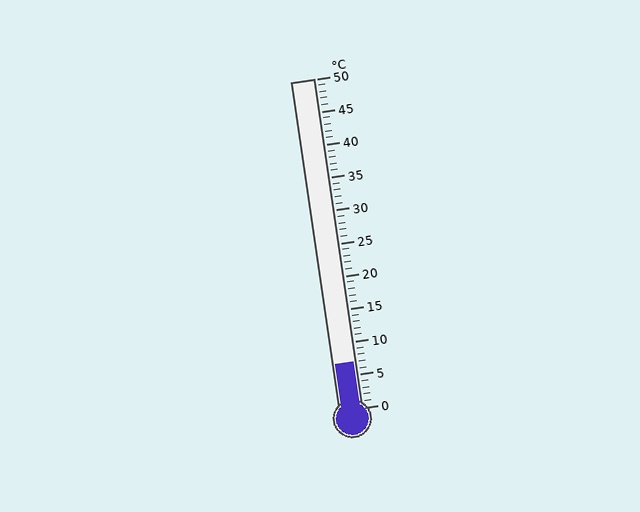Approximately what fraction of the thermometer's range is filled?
The thermometer is filled to approximately 15% of its range.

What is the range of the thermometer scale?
The thermometer scale ranges from 0°C to 50°C.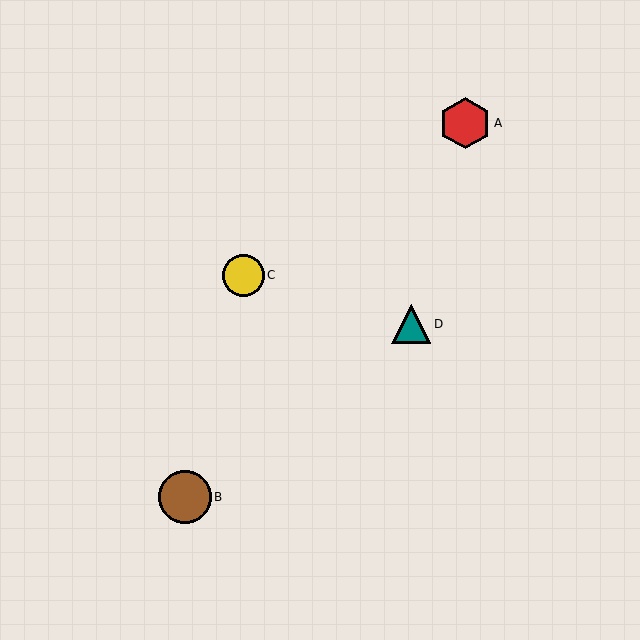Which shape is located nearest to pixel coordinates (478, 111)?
The red hexagon (labeled A) at (465, 123) is nearest to that location.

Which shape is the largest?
The brown circle (labeled B) is the largest.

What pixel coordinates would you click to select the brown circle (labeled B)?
Click at (185, 497) to select the brown circle B.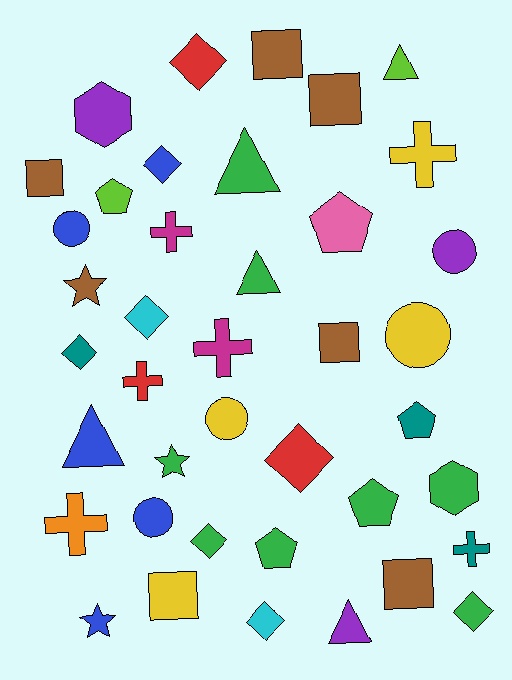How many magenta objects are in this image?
There are 2 magenta objects.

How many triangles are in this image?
There are 5 triangles.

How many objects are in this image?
There are 40 objects.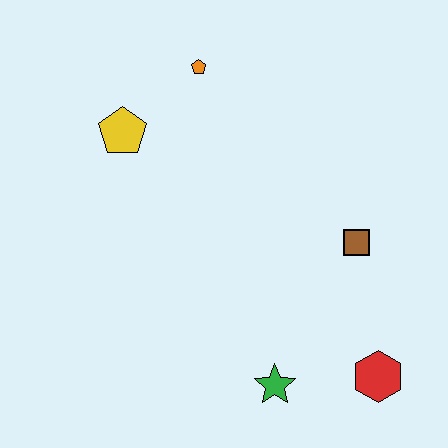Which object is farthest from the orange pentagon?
The red hexagon is farthest from the orange pentagon.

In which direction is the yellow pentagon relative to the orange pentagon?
The yellow pentagon is to the left of the orange pentagon.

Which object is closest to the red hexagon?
The green star is closest to the red hexagon.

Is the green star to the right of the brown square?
No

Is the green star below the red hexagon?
Yes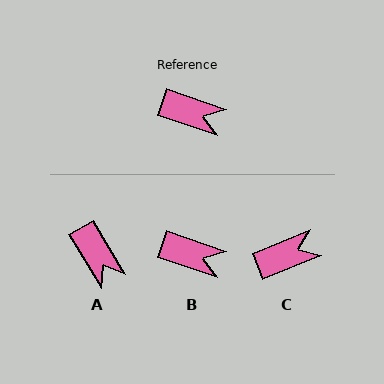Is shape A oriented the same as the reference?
No, it is off by about 40 degrees.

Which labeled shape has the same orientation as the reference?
B.